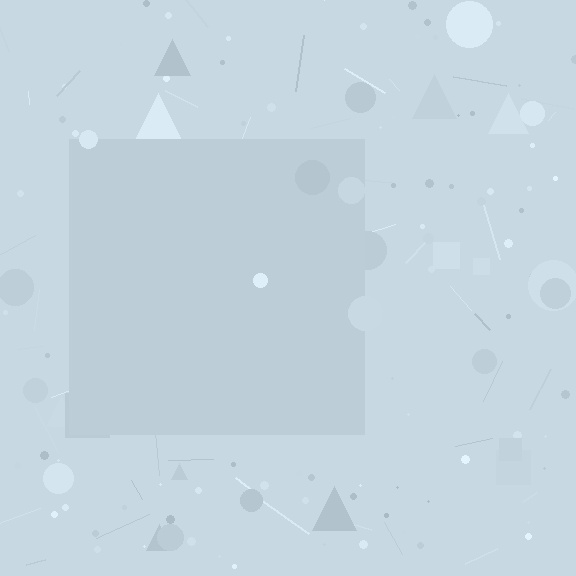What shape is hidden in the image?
A square is hidden in the image.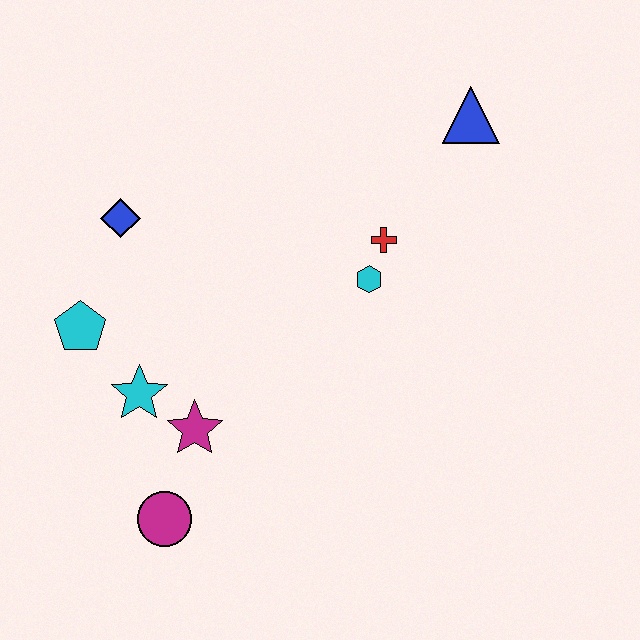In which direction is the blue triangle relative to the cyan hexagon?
The blue triangle is above the cyan hexagon.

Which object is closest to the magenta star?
The cyan star is closest to the magenta star.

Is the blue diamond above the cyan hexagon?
Yes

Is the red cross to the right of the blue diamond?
Yes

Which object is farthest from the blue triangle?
The magenta circle is farthest from the blue triangle.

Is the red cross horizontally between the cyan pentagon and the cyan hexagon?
No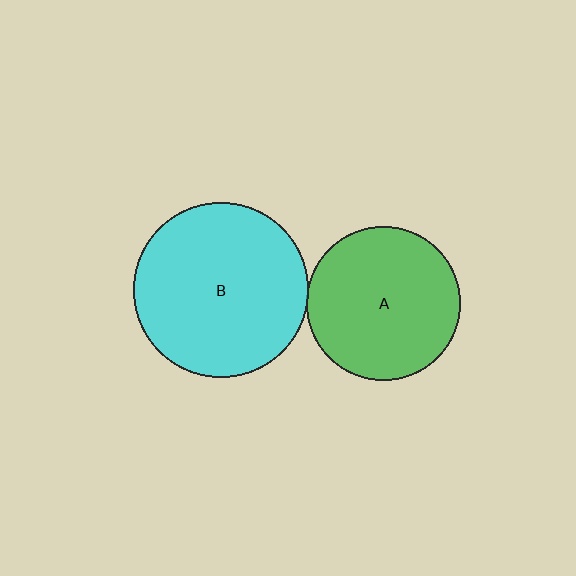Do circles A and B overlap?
Yes.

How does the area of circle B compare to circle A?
Approximately 1.3 times.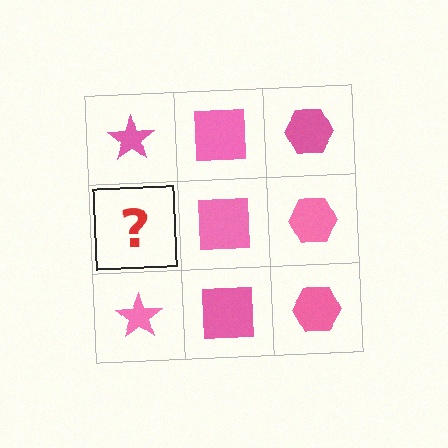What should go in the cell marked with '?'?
The missing cell should contain a pink star.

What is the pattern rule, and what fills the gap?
The rule is that each column has a consistent shape. The gap should be filled with a pink star.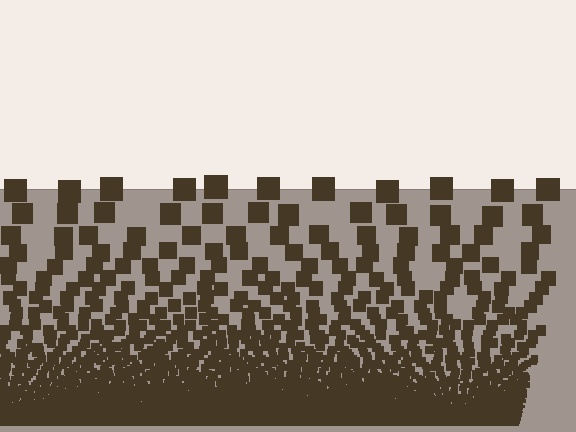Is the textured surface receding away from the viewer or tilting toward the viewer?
The surface appears to tilt toward the viewer. Texture elements get larger and sparser toward the top.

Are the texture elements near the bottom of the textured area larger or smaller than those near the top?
Smaller. The gradient is inverted — elements near the bottom are smaller and denser.